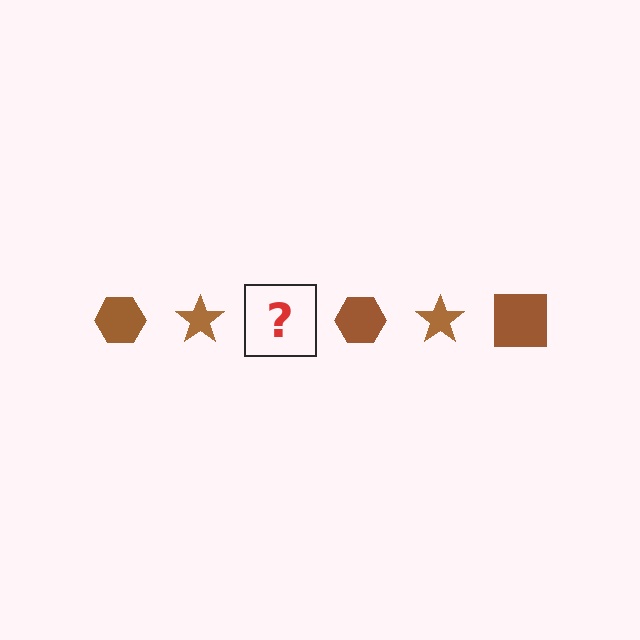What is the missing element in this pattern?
The missing element is a brown square.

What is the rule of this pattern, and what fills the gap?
The rule is that the pattern cycles through hexagon, star, square shapes in brown. The gap should be filled with a brown square.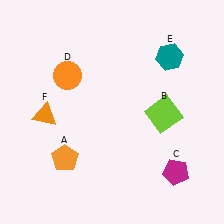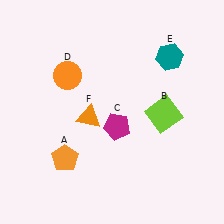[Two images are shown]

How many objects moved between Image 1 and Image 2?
2 objects moved between the two images.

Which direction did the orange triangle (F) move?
The orange triangle (F) moved right.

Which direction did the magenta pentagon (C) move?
The magenta pentagon (C) moved left.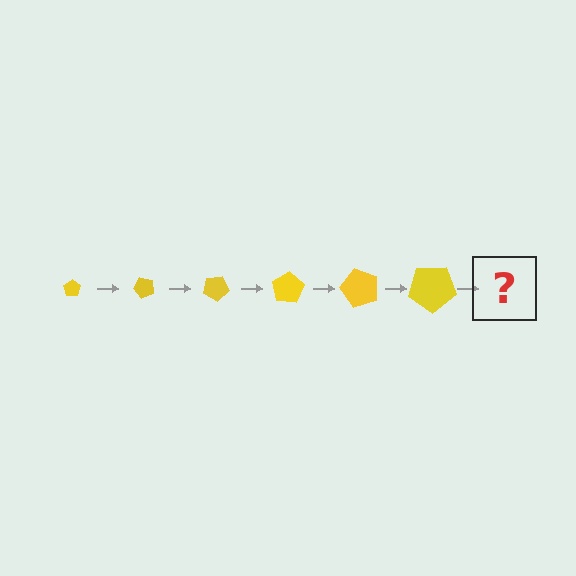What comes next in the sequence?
The next element should be a pentagon, larger than the previous one and rotated 300 degrees from the start.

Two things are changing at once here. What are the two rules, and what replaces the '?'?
The two rules are that the pentagon grows larger each step and it rotates 50 degrees each step. The '?' should be a pentagon, larger than the previous one and rotated 300 degrees from the start.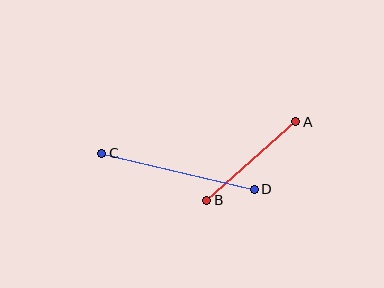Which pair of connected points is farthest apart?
Points C and D are farthest apart.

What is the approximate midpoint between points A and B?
The midpoint is at approximately (251, 161) pixels.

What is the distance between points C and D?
The distance is approximately 157 pixels.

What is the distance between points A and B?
The distance is approximately 119 pixels.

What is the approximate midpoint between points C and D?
The midpoint is at approximately (178, 171) pixels.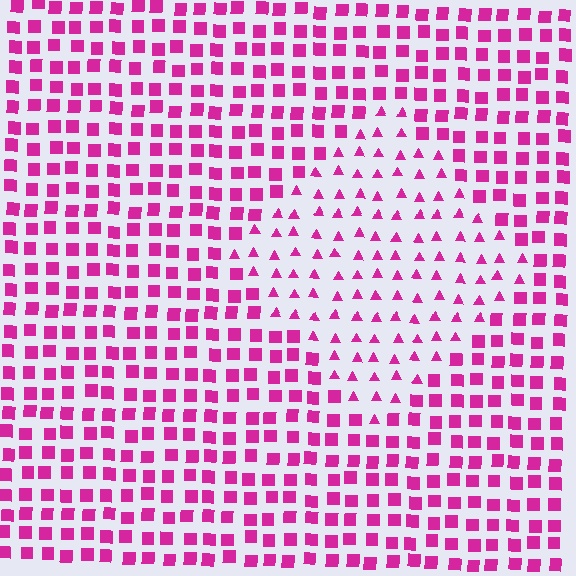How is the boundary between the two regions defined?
The boundary is defined by a change in element shape: triangles inside vs. squares outside. All elements share the same color and spacing.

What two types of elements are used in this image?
The image uses triangles inside the diamond region and squares outside it.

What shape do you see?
I see a diamond.